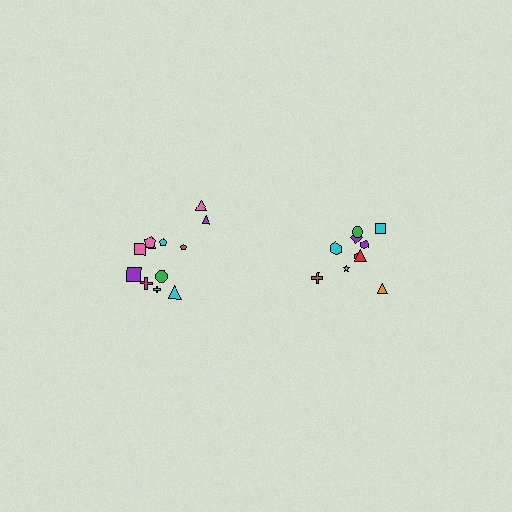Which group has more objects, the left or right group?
The left group.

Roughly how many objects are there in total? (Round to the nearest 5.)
Roughly 20 objects in total.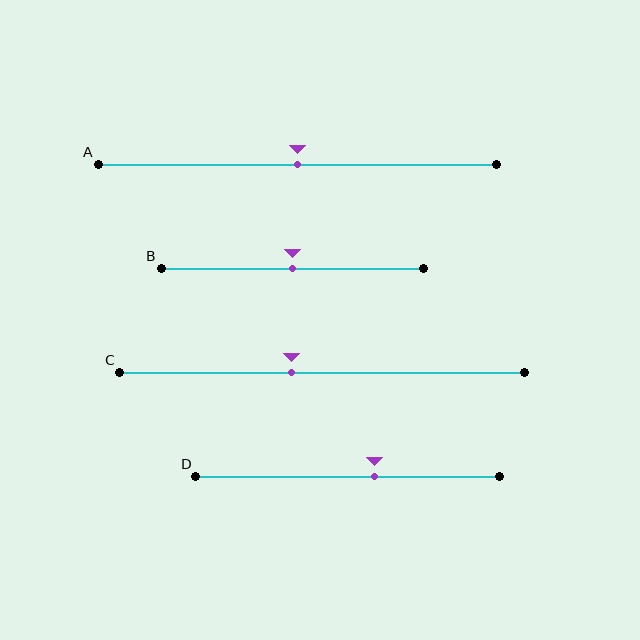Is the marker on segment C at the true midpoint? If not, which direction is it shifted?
No, the marker on segment C is shifted to the left by about 8% of the segment length.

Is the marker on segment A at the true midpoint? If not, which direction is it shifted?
Yes, the marker on segment A is at the true midpoint.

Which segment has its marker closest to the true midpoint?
Segment A has its marker closest to the true midpoint.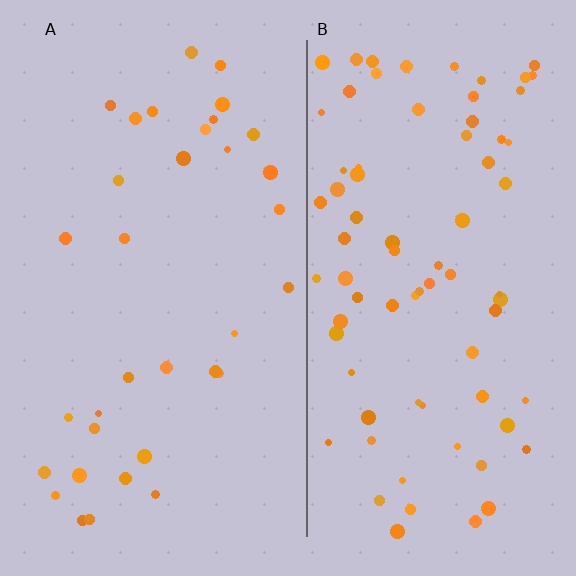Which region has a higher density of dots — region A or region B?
B (the right).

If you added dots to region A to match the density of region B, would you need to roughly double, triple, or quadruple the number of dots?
Approximately double.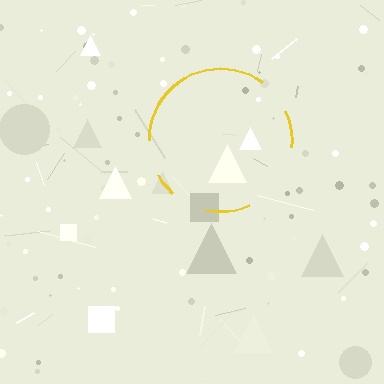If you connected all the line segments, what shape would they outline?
They would outline a circle.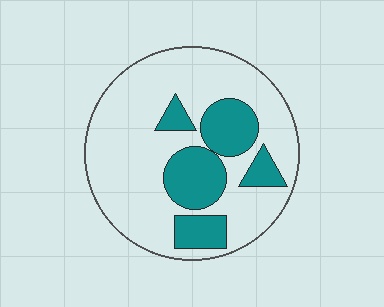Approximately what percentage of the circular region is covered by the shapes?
Approximately 25%.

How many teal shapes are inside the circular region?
5.